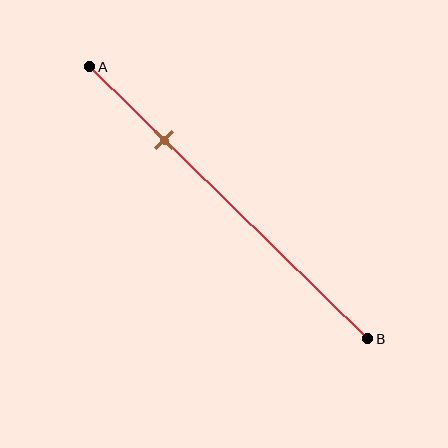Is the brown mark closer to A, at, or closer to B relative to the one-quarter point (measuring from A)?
The brown mark is approximately at the one-quarter point of segment AB.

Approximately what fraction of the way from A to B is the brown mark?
The brown mark is approximately 25% of the way from A to B.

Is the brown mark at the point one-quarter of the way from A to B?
Yes, the mark is approximately at the one-quarter point.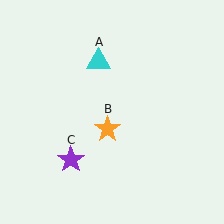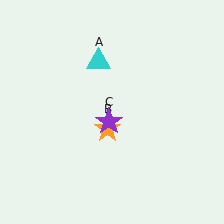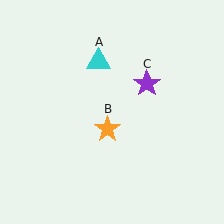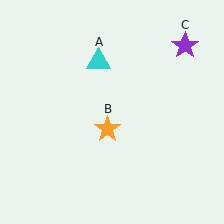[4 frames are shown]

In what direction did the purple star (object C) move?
The purple star (object C) moved up and to the right.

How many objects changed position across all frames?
1 object changed position: purple star (object C).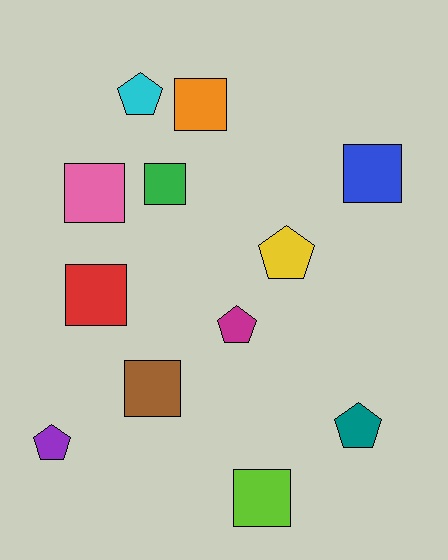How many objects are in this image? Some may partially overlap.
There are 12 objects.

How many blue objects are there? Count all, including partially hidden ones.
There is 1 blue object.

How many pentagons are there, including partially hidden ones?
There are 5 pentagons.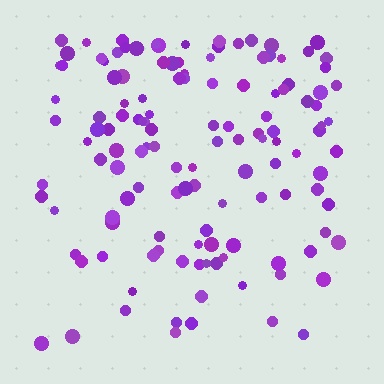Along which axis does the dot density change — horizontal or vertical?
Vertical.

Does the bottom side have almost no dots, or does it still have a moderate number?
Still a moderate number, just noticeably fewer than the top.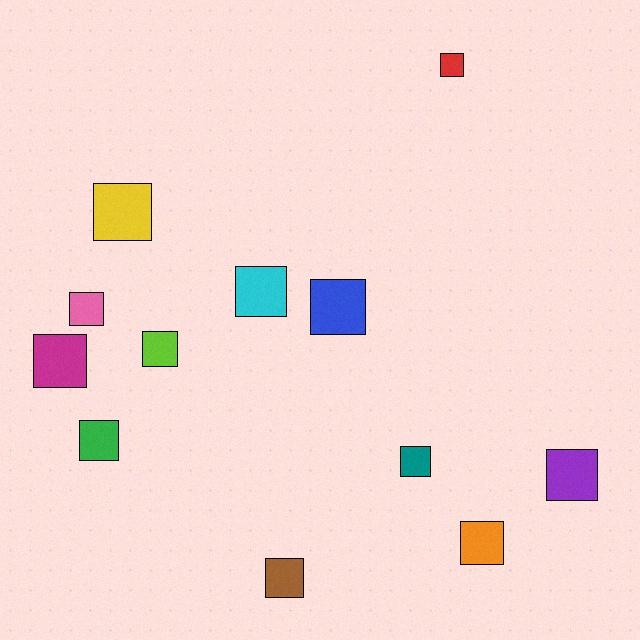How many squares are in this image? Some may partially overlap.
There are 12 squares.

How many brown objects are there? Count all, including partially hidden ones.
There is 1 brown object.